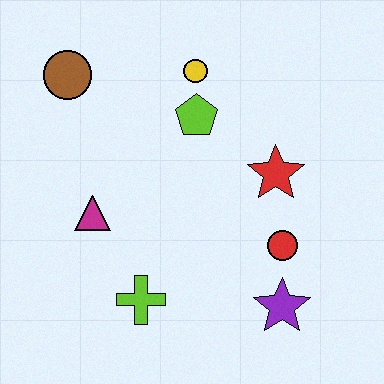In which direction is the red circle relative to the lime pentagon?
The red circle is below the lime pentagon.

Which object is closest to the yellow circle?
The lime pentagon is closest to the yellow circle.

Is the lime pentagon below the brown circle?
Yes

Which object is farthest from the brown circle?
The purple star is farthest from the brown circle.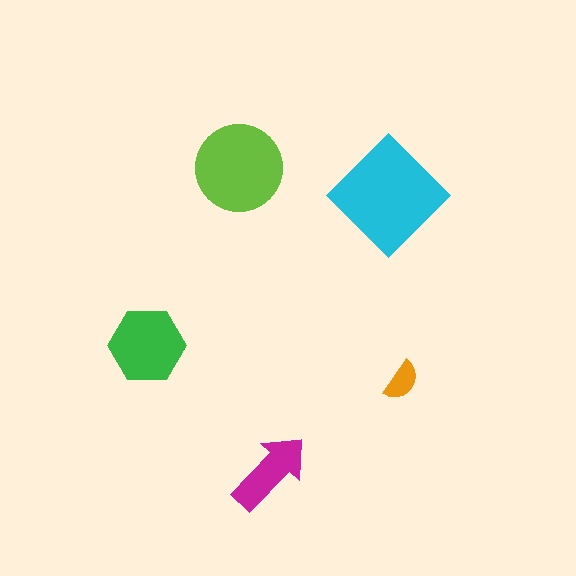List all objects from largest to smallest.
The cyan diamond, the lime circle, the green hexagon, the magenta arrow, the orange semicircle.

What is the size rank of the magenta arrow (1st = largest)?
4th.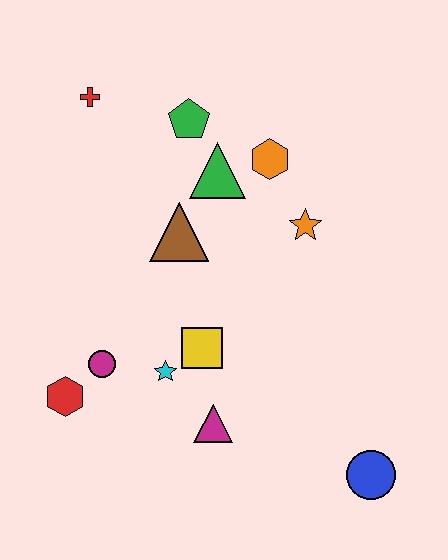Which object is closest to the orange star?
The orange hexagon is closest to the orange star.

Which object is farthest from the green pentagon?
The blue circle is farthest from the green pentagon.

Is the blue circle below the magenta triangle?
Yes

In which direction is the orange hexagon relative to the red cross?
The orange hexagon is to the right of the red cross.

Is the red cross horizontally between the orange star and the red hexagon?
Yes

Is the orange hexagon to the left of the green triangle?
No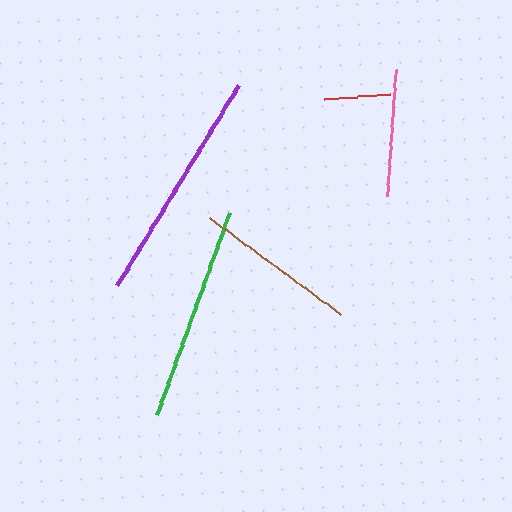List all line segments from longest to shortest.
From longest to shortest: purple, green, brown, pink, red.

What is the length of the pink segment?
The pink segment is approximately 126 pixels long.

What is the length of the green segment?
The green segment is approximately 215 pixels long.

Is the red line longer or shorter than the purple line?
The purple line is longer than the red line.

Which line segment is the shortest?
The red line is the shortest at approximately 66 pixels.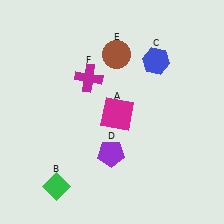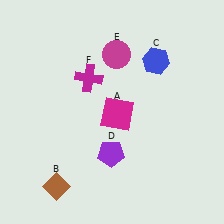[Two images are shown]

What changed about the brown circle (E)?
In Image 1, E is brown. In Image 2, it changed to magenta.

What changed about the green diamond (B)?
In Image 1, B is green. In Image 2, it changed to brown.